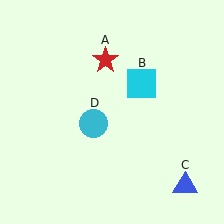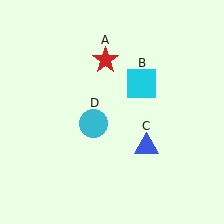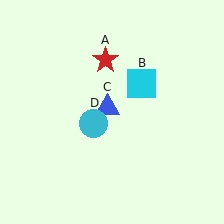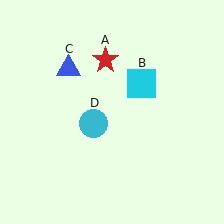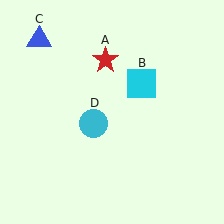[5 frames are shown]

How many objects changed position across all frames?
1 object changed position: blue triangle (object C).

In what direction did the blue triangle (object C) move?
The blue triangle (object C) moved up and to the left.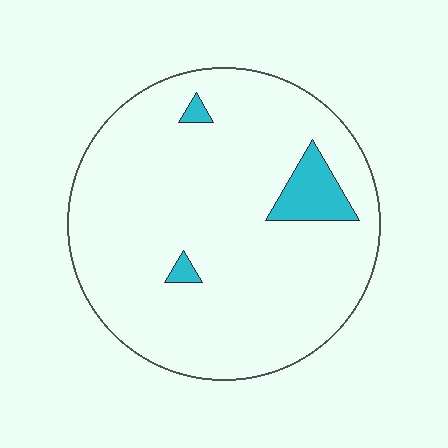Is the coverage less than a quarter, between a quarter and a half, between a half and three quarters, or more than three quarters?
Less than a quarter.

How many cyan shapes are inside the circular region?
3.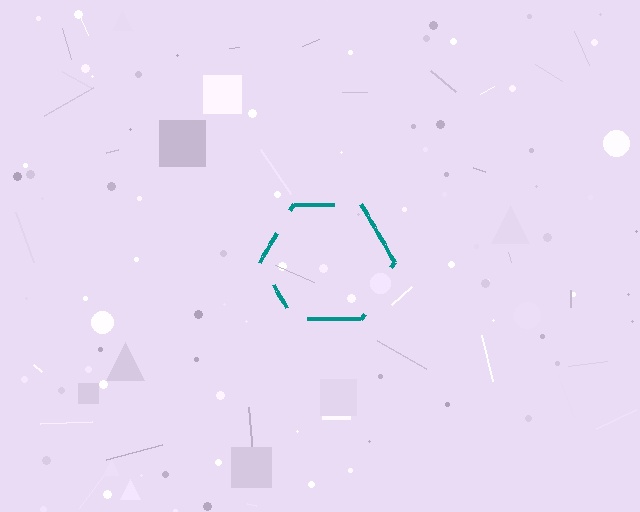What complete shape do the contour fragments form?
The contour fragments form a hexagon.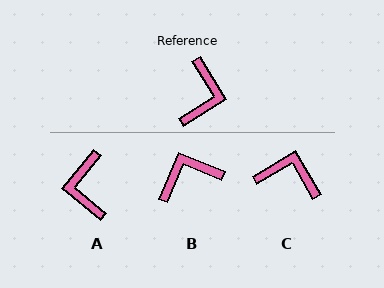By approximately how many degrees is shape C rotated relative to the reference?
Approximately 89 degrees counter-clockwise.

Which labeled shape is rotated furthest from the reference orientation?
A, about 161 degrees away.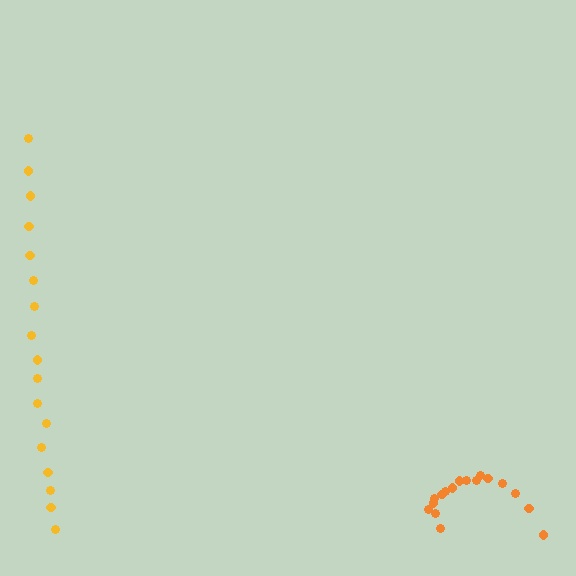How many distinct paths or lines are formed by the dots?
There are 2 distinct paths.